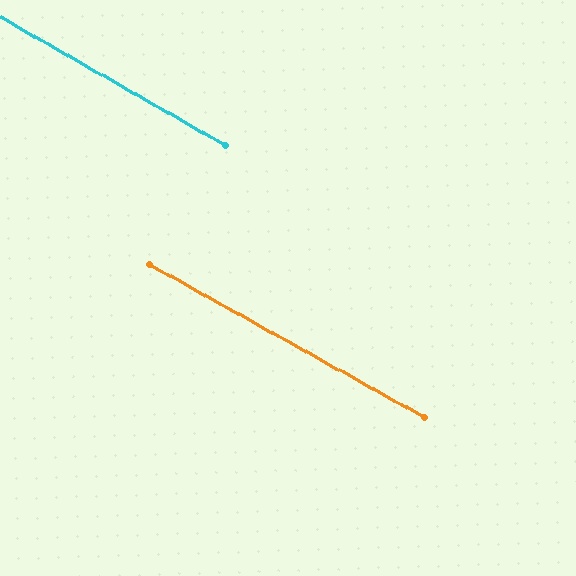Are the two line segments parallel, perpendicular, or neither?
Parallel — their directions differ by only 0.8°.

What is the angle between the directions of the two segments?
Approximately 1 degree.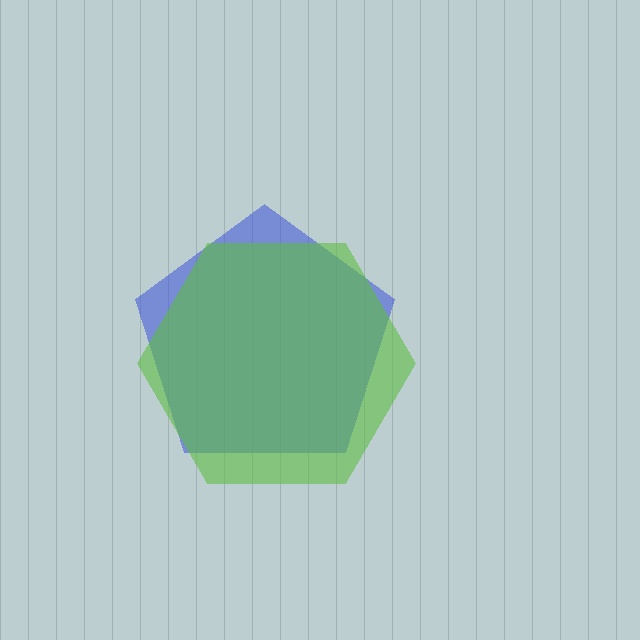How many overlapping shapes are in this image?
There are 2 overlapping shapes in the image.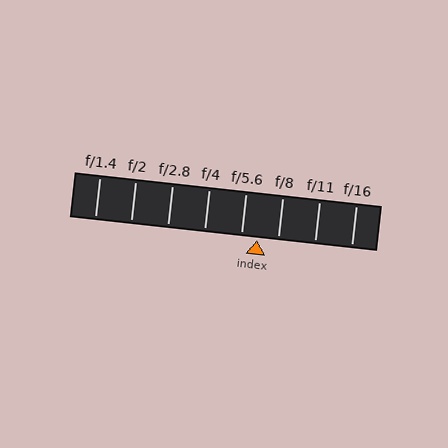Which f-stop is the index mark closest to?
The index mark is closest to f/5.6.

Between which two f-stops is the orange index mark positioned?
The index mark is between f/5.6 and f/8.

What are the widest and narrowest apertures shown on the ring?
The widest aperture shown is f/1.4 and the narrowest is f/16.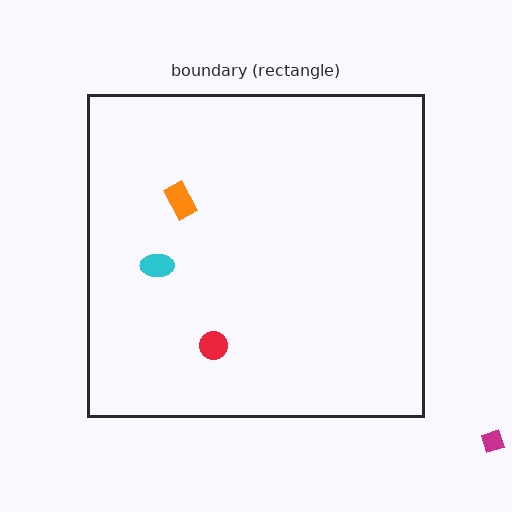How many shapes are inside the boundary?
3 inside, 1 outside.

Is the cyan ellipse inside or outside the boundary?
Inside.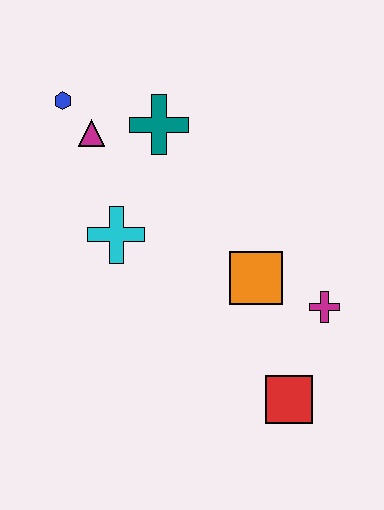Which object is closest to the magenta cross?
The orange square is closest to the magenta cross.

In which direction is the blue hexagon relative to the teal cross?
The blue hexagon is to the left of the teal cross.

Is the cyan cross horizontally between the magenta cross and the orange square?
No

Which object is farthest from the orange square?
The blue hexagon is farthest from the orange square.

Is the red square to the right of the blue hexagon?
Yes